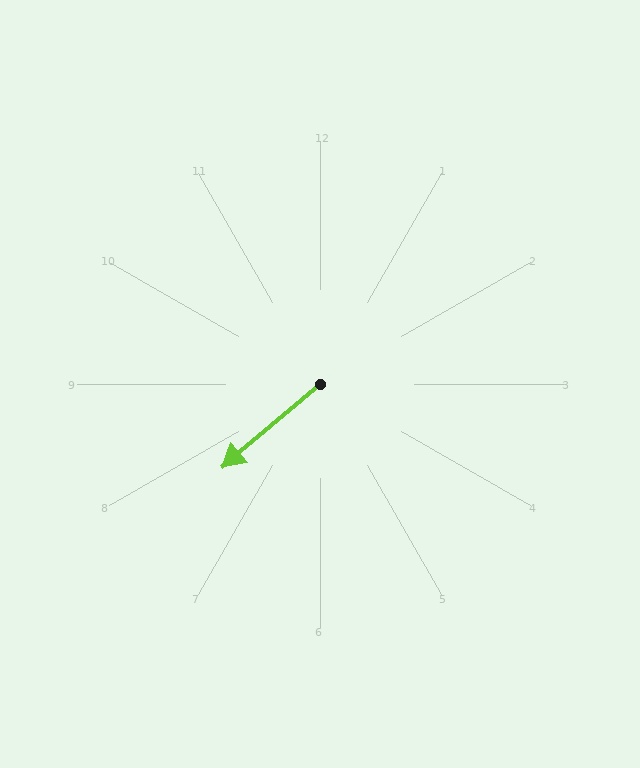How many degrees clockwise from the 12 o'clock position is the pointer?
Approximately 230 degrees.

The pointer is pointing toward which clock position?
Roughly 8 o'clock.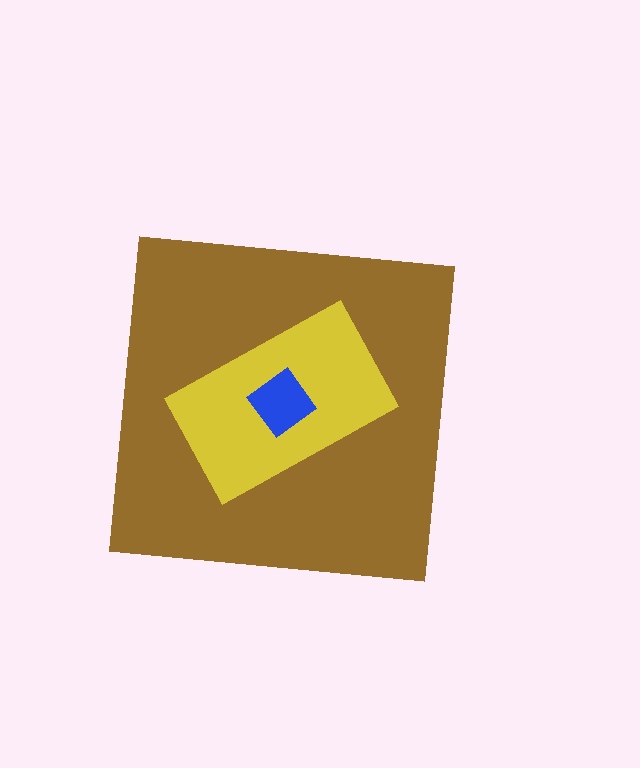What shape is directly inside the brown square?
The yellow rectangle.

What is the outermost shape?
The brown square.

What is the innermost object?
The blue diamond.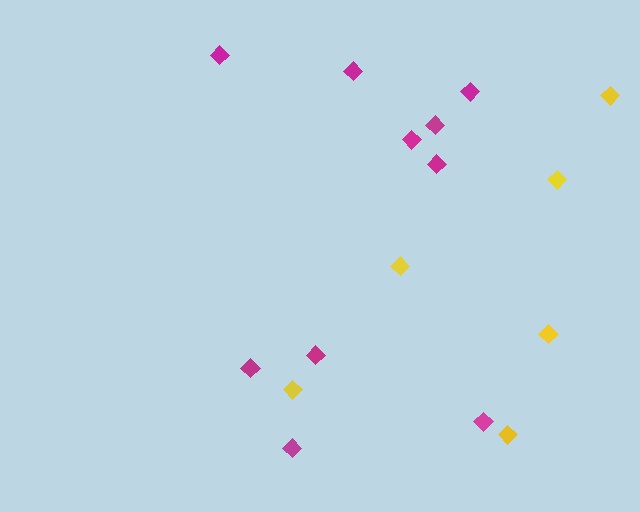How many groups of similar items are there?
There are 2 groups: one group of magenta diamonds (10) and one group of yellow diamonds (6).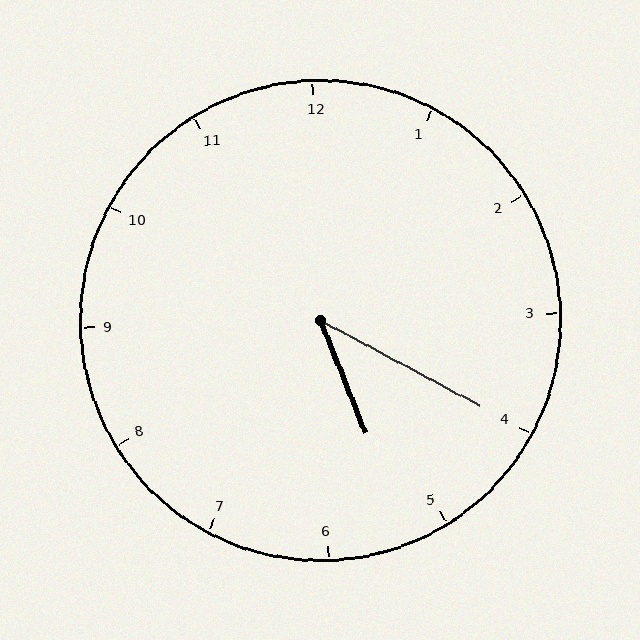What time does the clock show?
5:20.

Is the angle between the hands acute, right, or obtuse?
It is acute.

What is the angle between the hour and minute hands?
Approximately 40 degrees.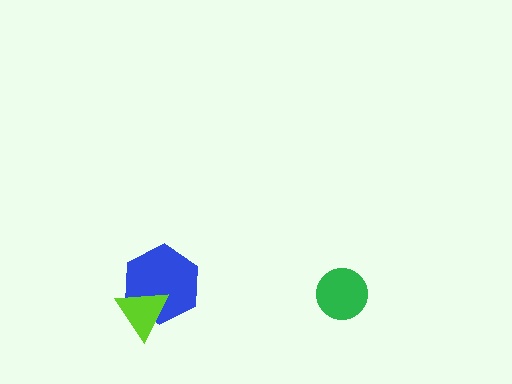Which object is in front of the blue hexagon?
The lime triangle is in front of the blue hexagon.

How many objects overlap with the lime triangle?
1 object overlaps with the lime triangle.